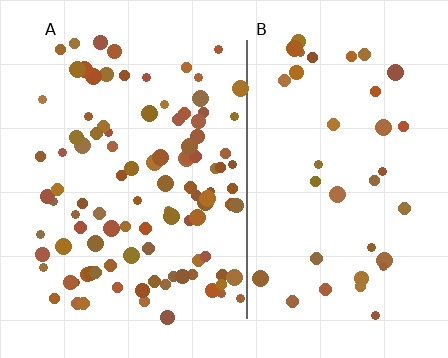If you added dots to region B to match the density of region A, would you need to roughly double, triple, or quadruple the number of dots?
Approximately triple.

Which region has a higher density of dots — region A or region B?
A (the left).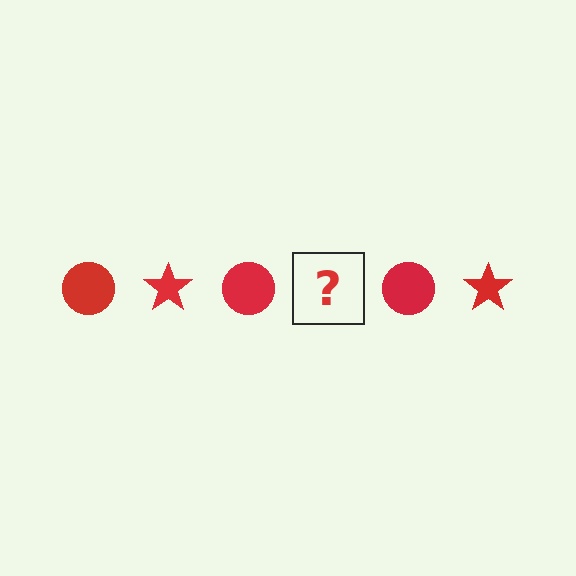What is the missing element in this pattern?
The missing element is a red star.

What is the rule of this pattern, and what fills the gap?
The rule is that the pattern cycles through circle, star shapes in red. The gap should be filled with a red star.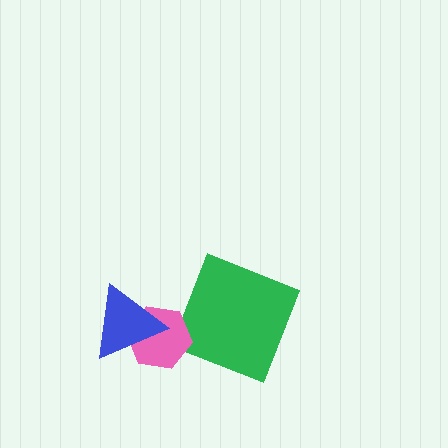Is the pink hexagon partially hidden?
Yes, it is partially covered by another shape.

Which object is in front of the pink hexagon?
The blue triangle is in front of the pink hexagon.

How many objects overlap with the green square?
0 objects overlap with the green square.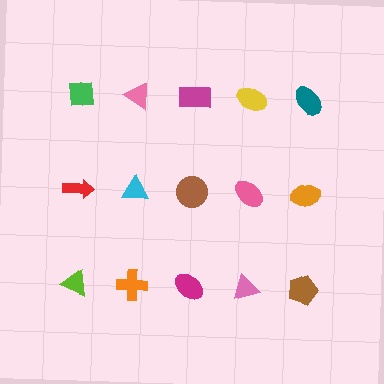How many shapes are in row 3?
5 shapes.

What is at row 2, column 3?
A brown circle.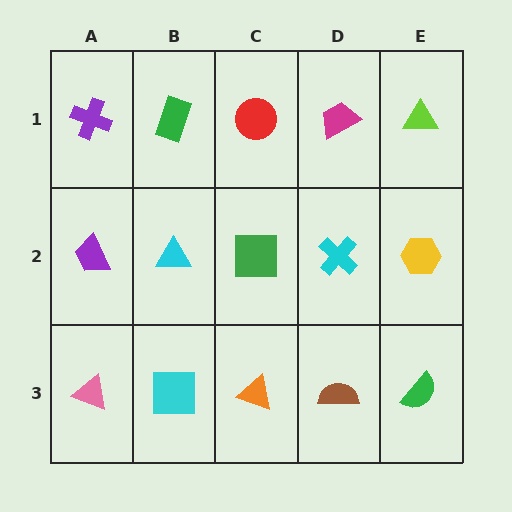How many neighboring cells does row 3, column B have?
3.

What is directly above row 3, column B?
A cyan triangle.